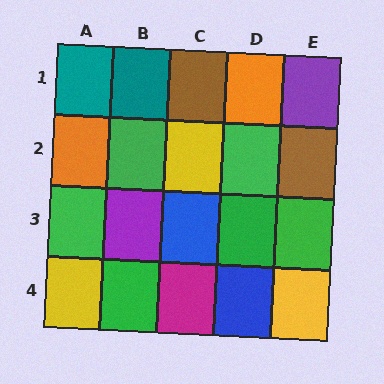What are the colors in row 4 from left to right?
Yellow, green, magenta, blue, yellow.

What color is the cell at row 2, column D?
Green.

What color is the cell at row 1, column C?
Brown.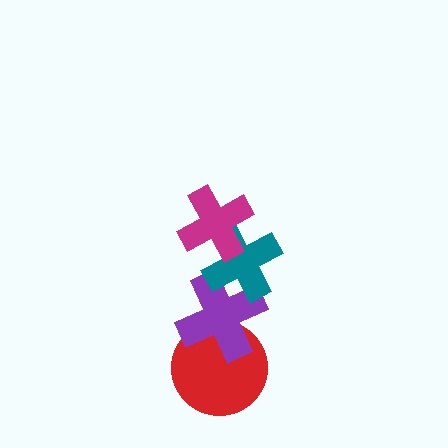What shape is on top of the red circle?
The purple cross is on top of the red circle.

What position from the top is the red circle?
The red circle is 4th from the top.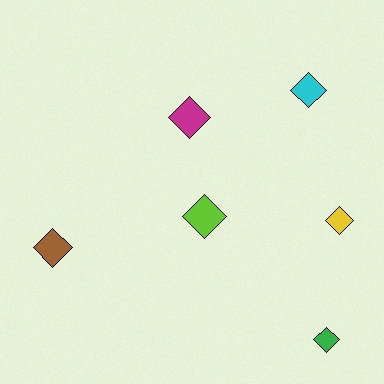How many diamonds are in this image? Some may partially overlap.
There are 6 diamonds.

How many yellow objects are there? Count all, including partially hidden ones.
There is 1 yellow object.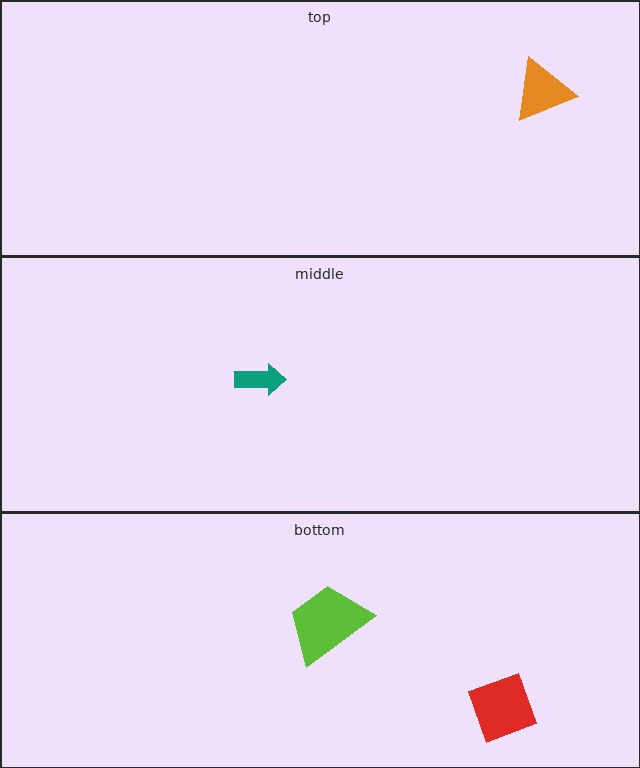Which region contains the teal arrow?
The middle region.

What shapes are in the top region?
The orange triangle.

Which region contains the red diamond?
The bottom region.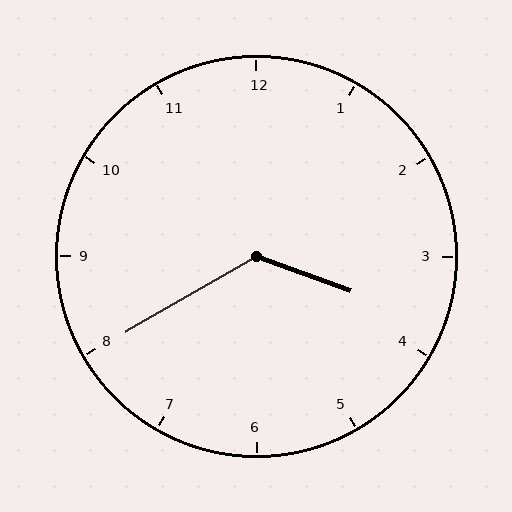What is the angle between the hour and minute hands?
Approximately 130 degrees.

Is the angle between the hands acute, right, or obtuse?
It is obtuse.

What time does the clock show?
3:40.